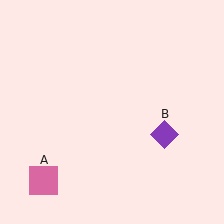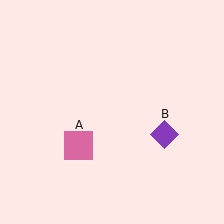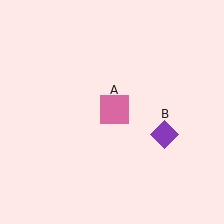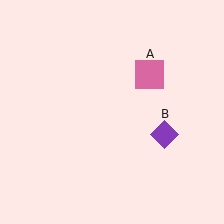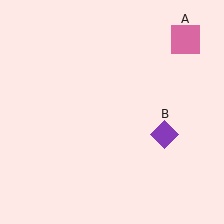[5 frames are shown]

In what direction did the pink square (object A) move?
The pink square (object A) moved up and to the right.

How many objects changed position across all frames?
1 object changed position: pink square (object A).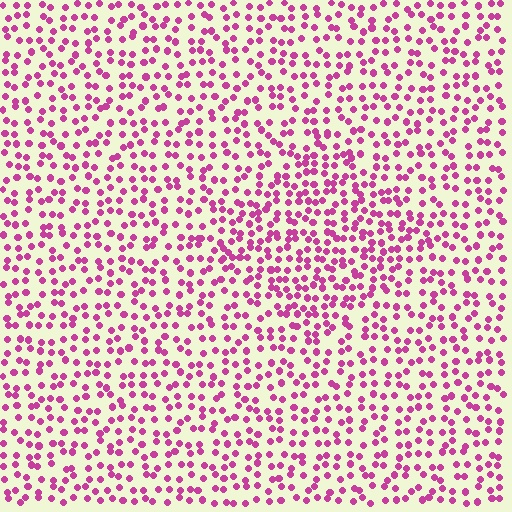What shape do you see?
I see a diamond.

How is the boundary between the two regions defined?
The boundary is defined by a change in element density (approximately 1.5x ratio). All elements are the same color, size, and shape.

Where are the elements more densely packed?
The elements are more densely packed inside the diamond boundary.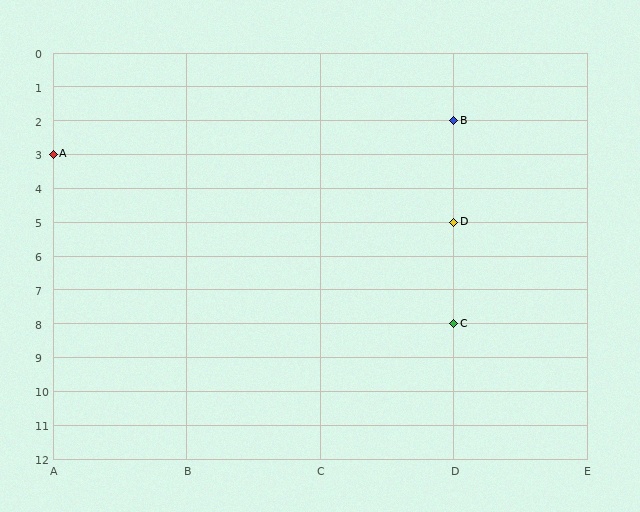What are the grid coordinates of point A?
Point A is at grid coordinates (A, 3).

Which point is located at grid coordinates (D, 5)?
Point D is at (D, 5).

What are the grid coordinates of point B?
Point B is at grid coordinates (D, 2).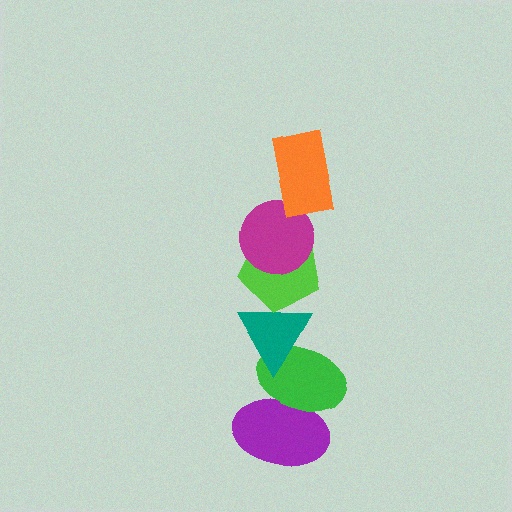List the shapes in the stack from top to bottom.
From top to bottom: the orange rectangle, the magenta circle, the lime pentagon, the teal triangle, the green ellipse, the purple ellipse.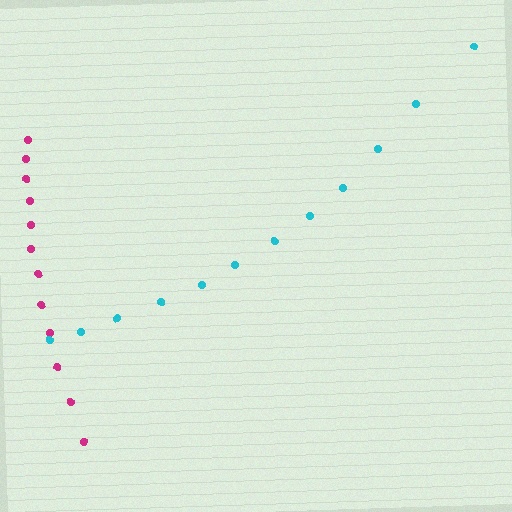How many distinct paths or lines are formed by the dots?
There are 2 distinct paths.